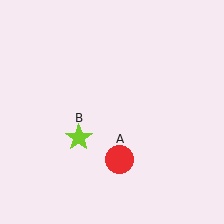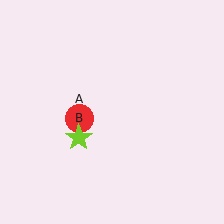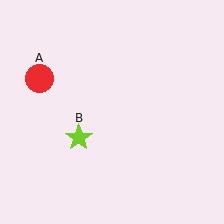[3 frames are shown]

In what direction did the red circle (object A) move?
The red circle (object A) moved up and to the left.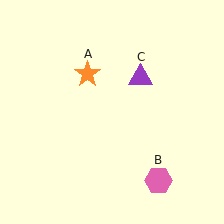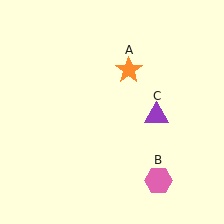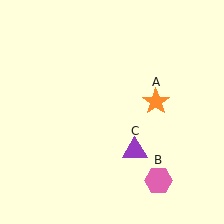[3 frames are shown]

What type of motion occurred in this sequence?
The orange star (object A), purple triangle (object C) rotated clockwise around the center of the scene.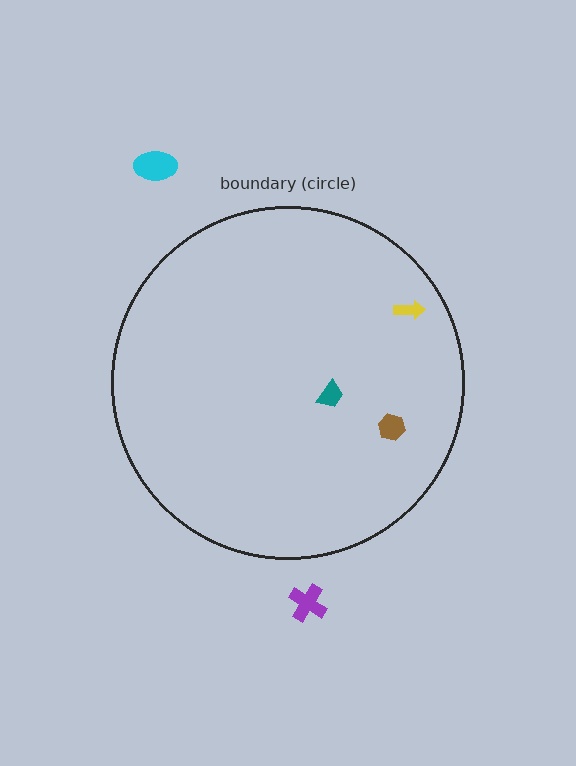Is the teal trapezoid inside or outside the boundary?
Inside.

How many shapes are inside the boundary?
3 inside, 2 outside.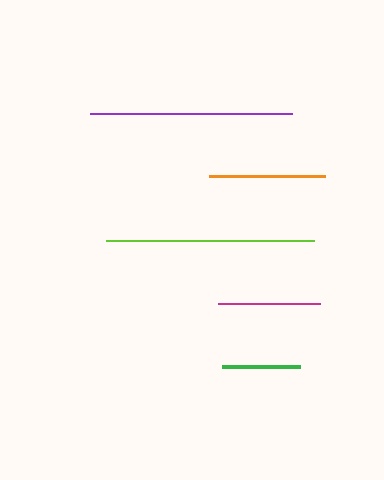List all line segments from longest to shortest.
From longest to shortest: lime, purple, orange, magenta, green.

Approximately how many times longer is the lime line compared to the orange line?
The lime line is approximately 1.8 times the length of the orange line.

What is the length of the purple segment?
The purple segment is approximately 202 pixels long.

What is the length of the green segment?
The green segment is approximately 78 pixels long.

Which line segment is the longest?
The lime line is the longest at approximately 207 pixels.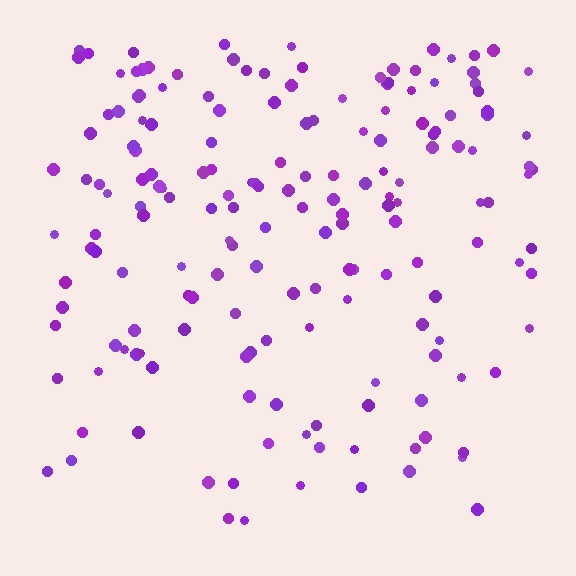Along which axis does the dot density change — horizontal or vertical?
Vertical.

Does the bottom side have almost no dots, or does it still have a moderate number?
Still a moderate number, just noticeably fewer than the top.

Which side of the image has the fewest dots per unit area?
The bottom.